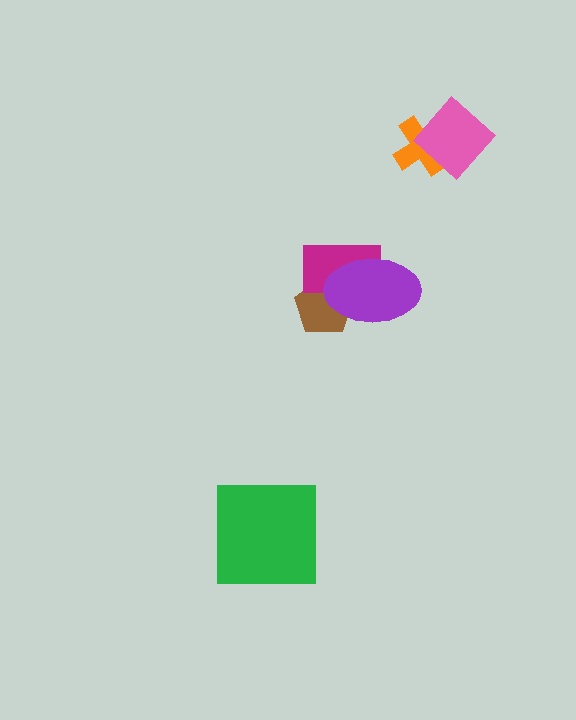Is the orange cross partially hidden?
Yes, it is partially covered by another shape.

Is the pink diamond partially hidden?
No, no other shape covers it.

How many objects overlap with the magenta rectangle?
2 objects overlap with the magenta rectangle.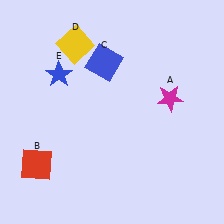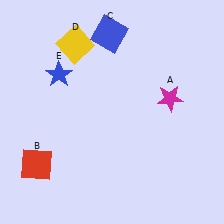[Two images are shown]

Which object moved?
The blue square (C) moved up.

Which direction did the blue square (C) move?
The blue square (C) moved up.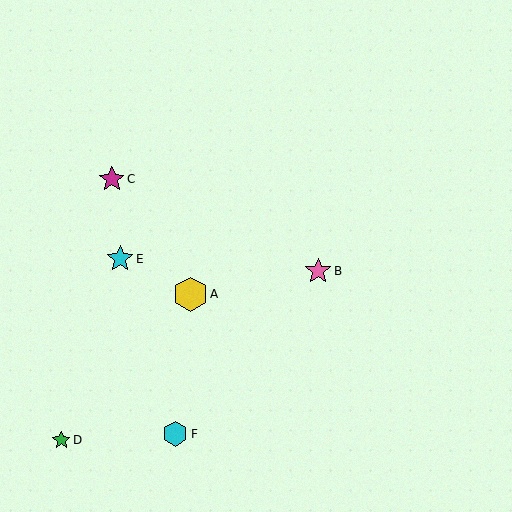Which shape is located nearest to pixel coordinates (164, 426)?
The cyan hexagon (labeled F) at (175, 434) is nearest to that location.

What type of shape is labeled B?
Shape B is a pink star.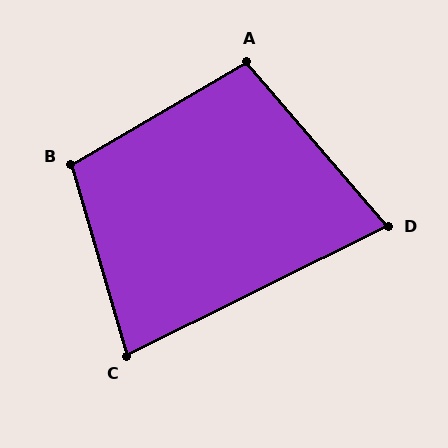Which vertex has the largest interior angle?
B, at approximately 104 degrees.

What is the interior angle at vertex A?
Approximately 100 degrees (obtuse).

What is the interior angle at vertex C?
Approximately 80 degrees (acute).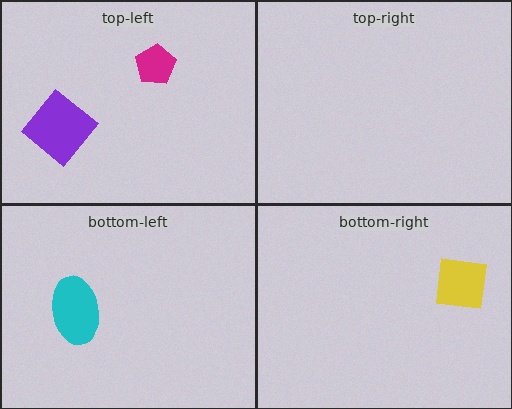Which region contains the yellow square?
The bottom-right region.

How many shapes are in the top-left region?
2.